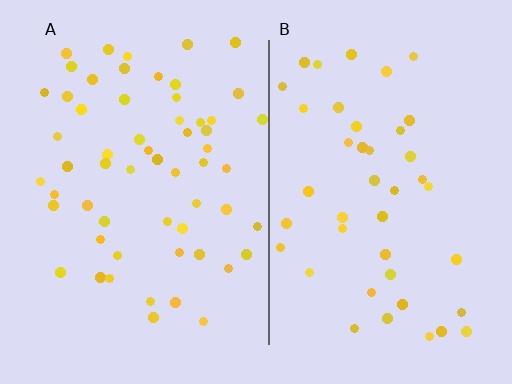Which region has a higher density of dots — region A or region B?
A (the left).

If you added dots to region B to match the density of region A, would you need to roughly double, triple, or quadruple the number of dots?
Approximately double.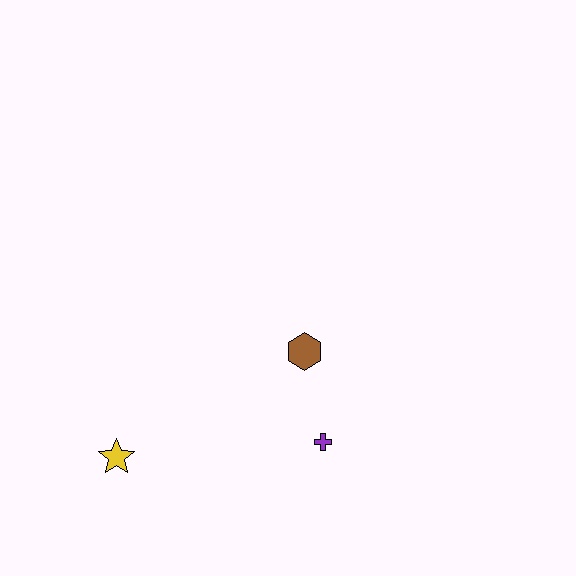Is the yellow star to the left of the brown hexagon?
Yes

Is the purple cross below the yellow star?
No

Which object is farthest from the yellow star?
The brown hexagon is farthest from the yellow star.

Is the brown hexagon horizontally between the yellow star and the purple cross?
Yes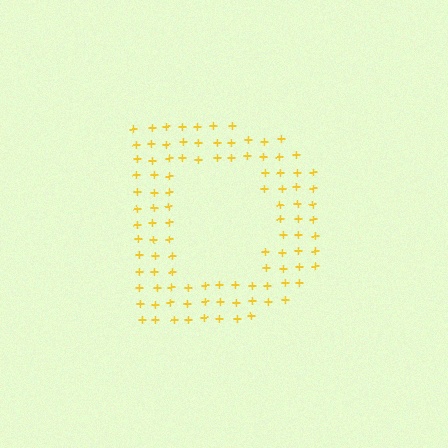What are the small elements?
The small elements are plus signs.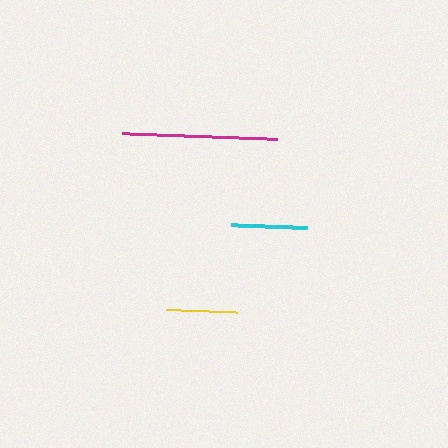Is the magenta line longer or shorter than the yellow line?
The magenta line is longer than the yellow line.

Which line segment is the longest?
The magenta line is the longest at approximately 155 pixels.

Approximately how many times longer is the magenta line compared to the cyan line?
The magenta line is approximately 2.0 times the length of the cyan line.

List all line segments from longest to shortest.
From longest to shortest: magenta, cyan, yellow.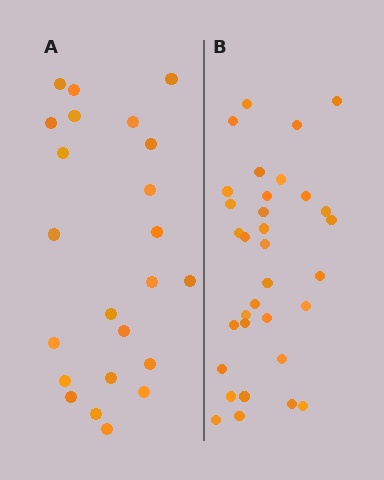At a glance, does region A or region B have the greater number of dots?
Region B (the right region) has more dots.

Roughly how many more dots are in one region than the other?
Region B has roughly 10 or so more dots than region A.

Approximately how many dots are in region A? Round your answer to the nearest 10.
About 20 dots. (The exact count is 23, which rounds to 20.)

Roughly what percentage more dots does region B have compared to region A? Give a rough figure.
About 45% more.